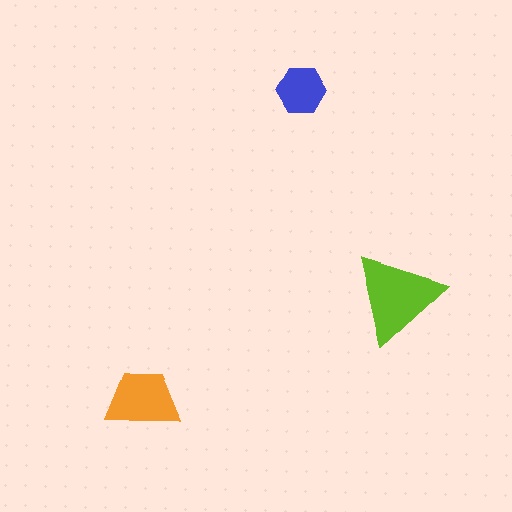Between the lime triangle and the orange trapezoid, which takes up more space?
The lime triangle.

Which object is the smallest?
The blue hexagon.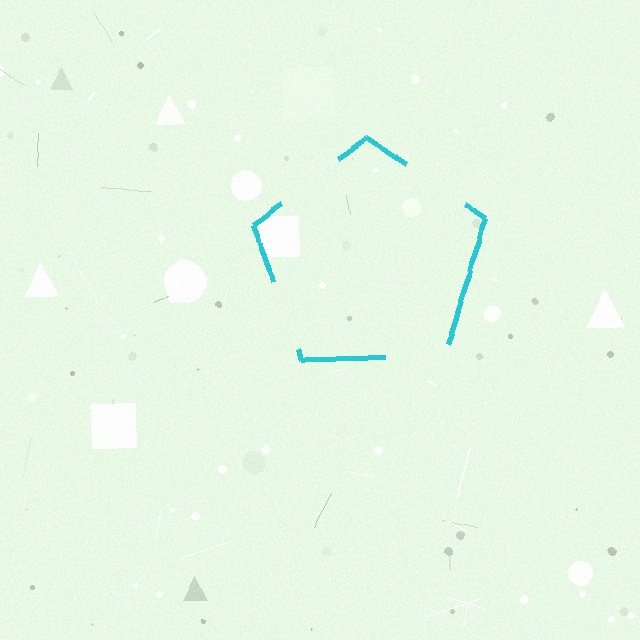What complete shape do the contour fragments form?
The contour fragments form a pentagon.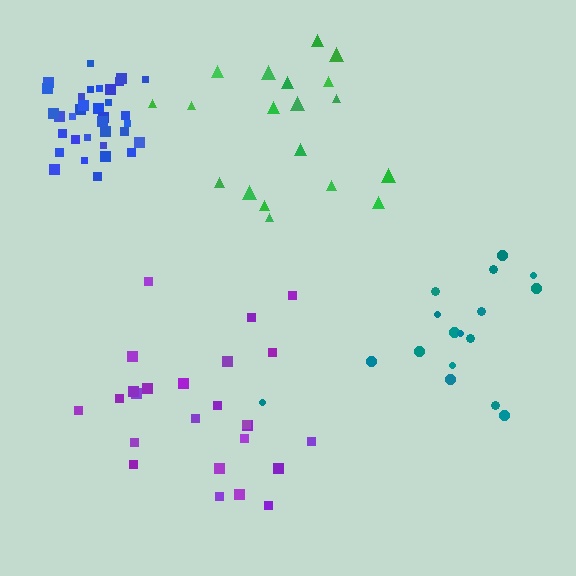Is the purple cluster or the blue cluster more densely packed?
Blue.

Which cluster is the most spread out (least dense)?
Green.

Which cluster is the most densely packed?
Blue.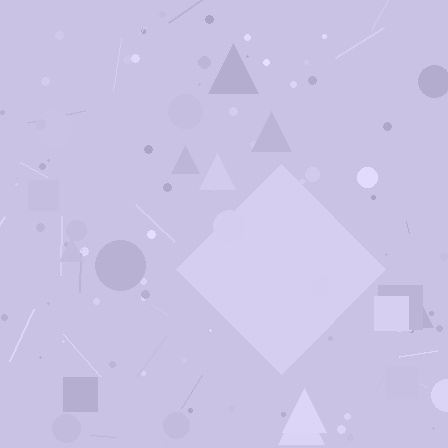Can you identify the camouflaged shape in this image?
The camouflaged shape is a diamond.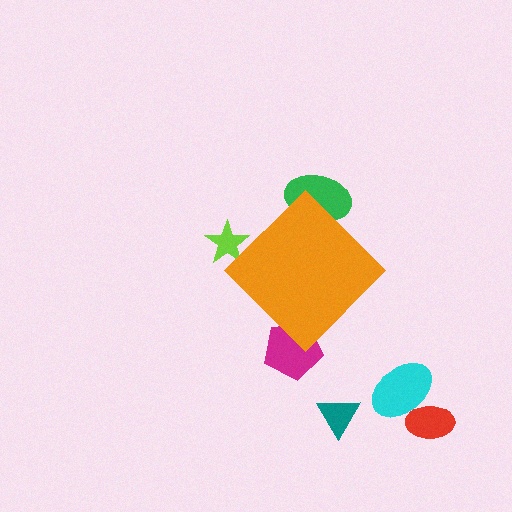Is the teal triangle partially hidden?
No, the teal triangle is fully visible.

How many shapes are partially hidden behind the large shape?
3 shapes are partially hidden.